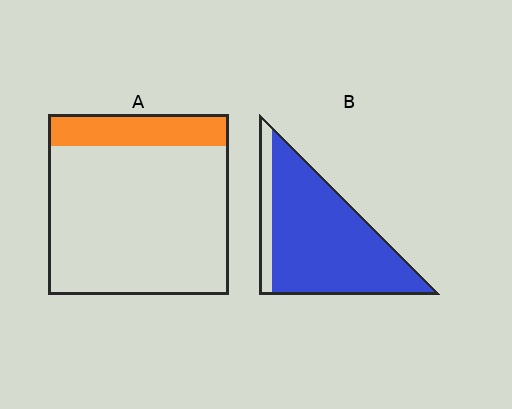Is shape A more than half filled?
No.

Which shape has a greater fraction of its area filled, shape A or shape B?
Shape B.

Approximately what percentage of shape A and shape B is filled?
A is approximately 20% and B is approximately 85%.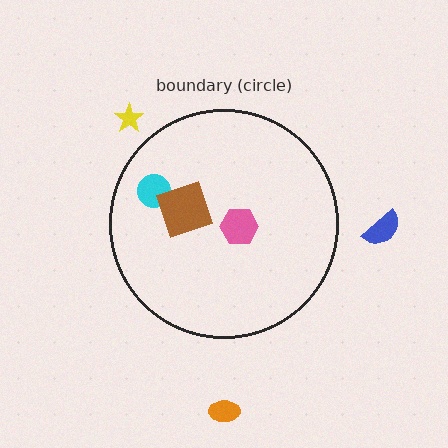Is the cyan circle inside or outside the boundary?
Inside.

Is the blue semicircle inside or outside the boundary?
Outside.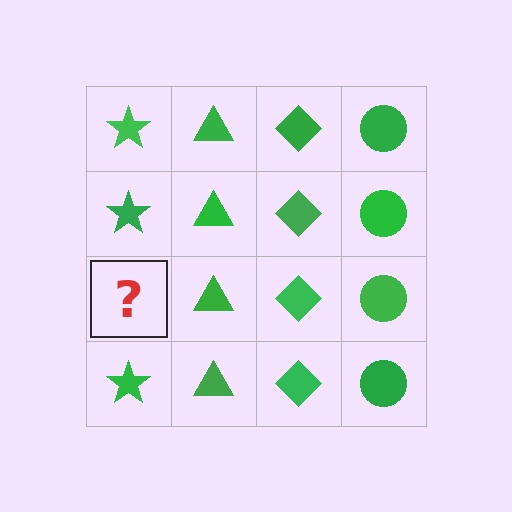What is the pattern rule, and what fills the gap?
The rule is that each column has a consistent shape. The gap should be filled with a green star.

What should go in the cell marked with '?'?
The missing cell should contain a green star.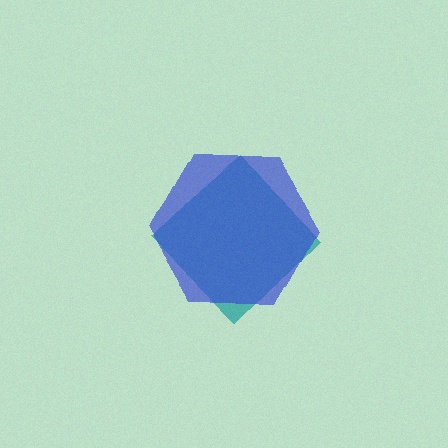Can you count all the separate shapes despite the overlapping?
Yes, there are 2 separate shapes.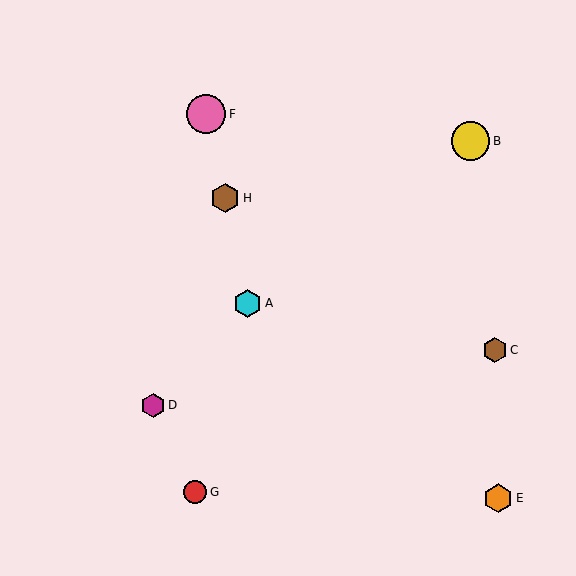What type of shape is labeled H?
Shape H is a brown hexagon.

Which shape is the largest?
The pink circle (labeled F) is the largest.